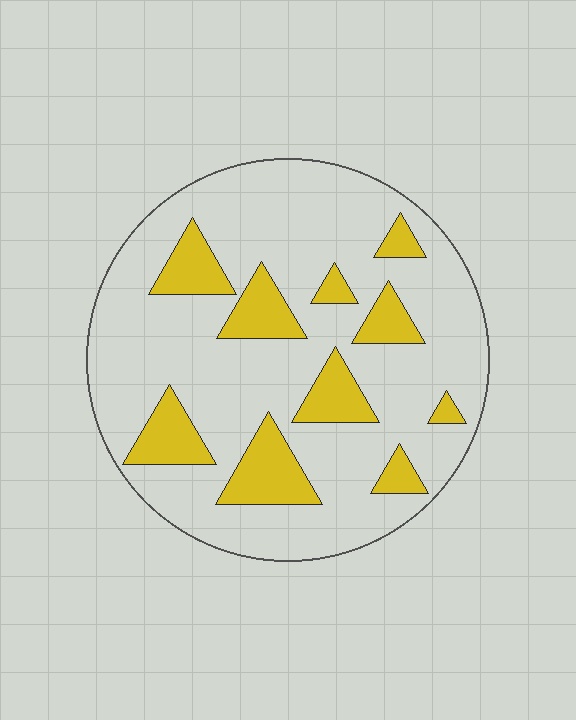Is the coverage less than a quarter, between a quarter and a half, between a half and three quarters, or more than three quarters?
Less than a quarter.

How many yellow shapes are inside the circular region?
10.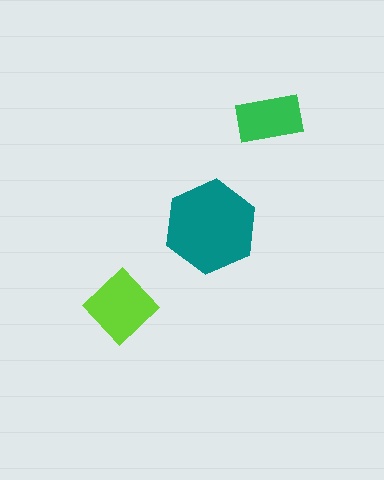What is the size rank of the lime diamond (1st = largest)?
2nd.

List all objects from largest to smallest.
The teal hexagon, the lime diamond, the green rectangle.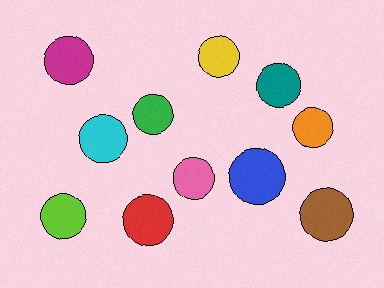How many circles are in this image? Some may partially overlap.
There are 11 circles.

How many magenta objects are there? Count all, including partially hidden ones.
There is 1 magenta object.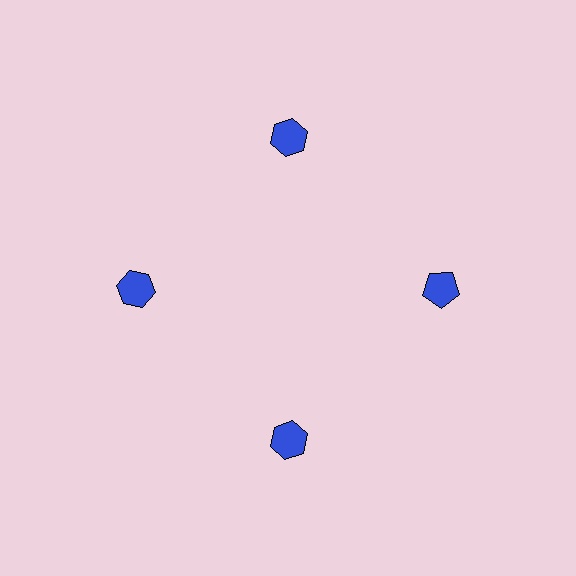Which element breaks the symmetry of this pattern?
The blue pentagon at roughly the 3 o'clock position breaks the symmetry. All other shapes are blue hexagons.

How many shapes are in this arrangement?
There are 4 shapes arranged in a ring pattern.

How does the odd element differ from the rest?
It has a different shape: pentagon instead of hexagon.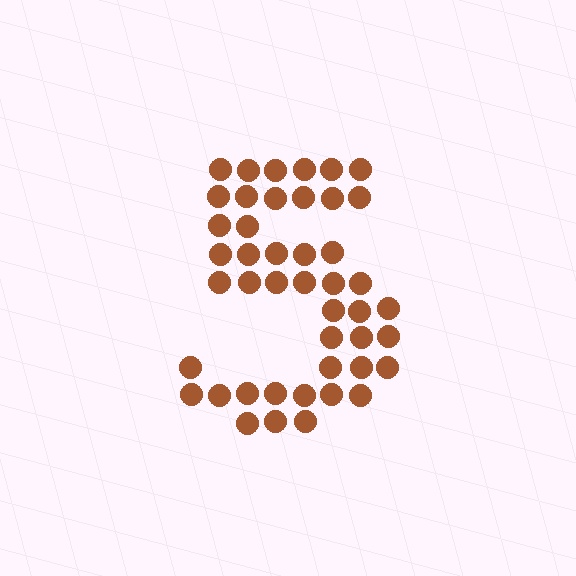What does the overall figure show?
The overall figure shows the digit 5.